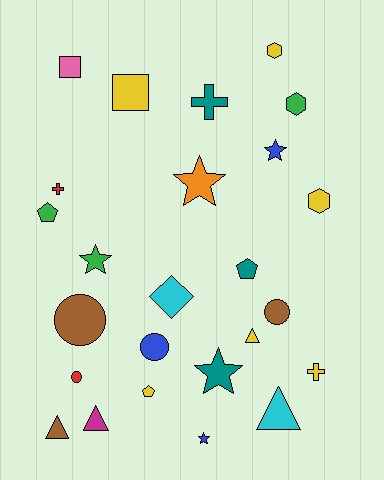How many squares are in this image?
There are 2 squares.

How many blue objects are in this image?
There are 3 blue objects.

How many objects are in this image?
There are 25 objects.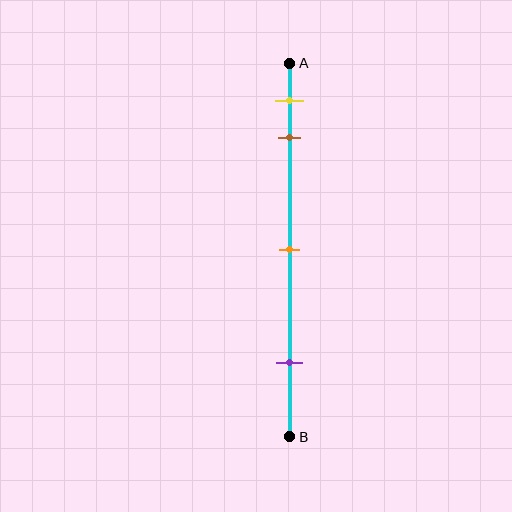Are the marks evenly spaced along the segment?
No, the marks are not evenly spaced.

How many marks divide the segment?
There are 4 marks dividing the segment.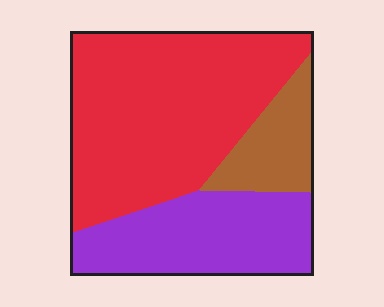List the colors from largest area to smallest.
From largest to smallest: red, purple, brown.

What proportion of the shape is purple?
Purple covers about 30% of the shape.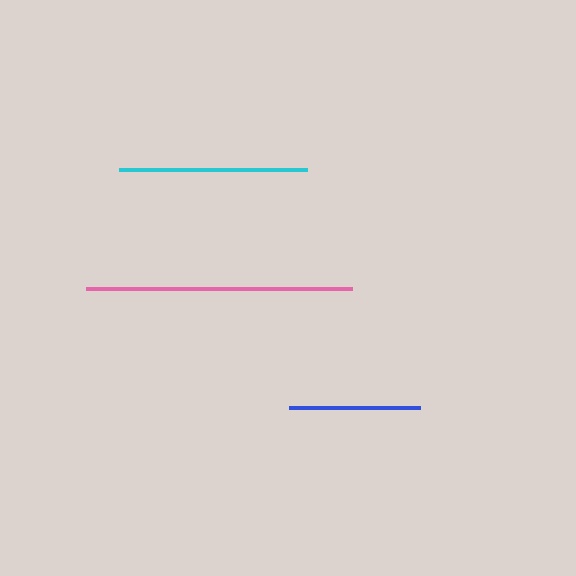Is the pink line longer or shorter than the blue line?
The pink line is longer than the blue line.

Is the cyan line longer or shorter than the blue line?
The cyan line is longer than the blue line.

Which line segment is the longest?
The pink line is the longest at approximately 265 pixels.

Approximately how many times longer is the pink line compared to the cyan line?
The pink line is approximately 1.4 times the length of the cyan line.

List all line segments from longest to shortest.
From longest to shortest: pink, cyan, blue.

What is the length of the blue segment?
The blue segment is approximately 132 pixels long.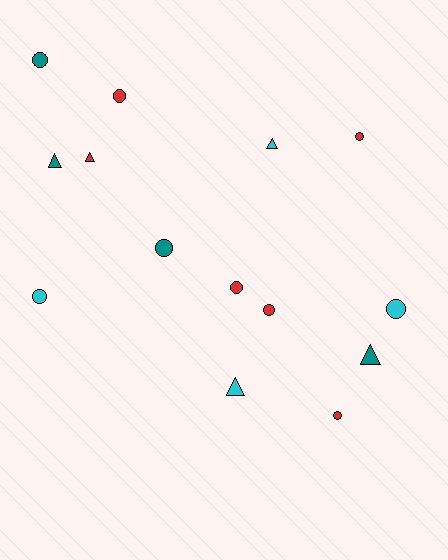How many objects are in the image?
There are 14 objects.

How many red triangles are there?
There is 1 red triangle.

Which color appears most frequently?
Red, with 6 objects.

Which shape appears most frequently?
Circle, with 9 objects.